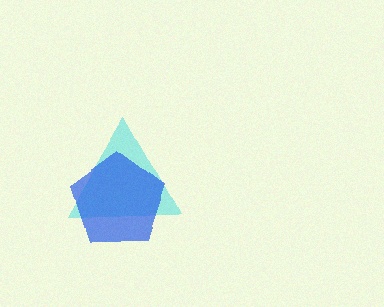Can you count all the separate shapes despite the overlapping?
Yes, there are 2 separate shapes.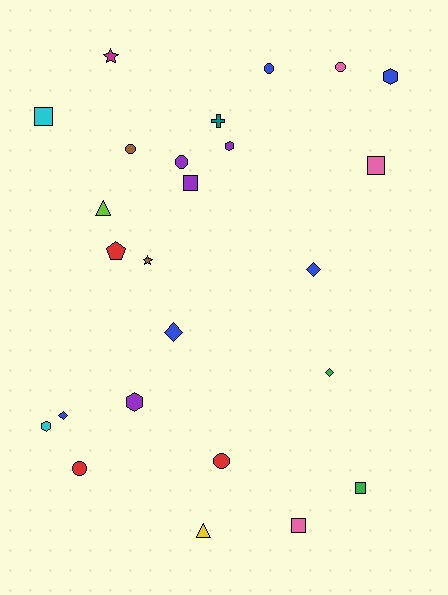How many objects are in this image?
There are 25 objects.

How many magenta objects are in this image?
There is 1 magenta object.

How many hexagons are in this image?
There are 4 hexagons.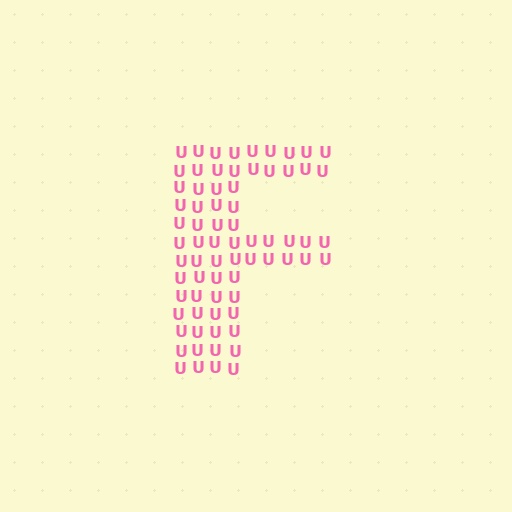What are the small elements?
The small elements are letter U's.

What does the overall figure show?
The overall figure shows the letter F.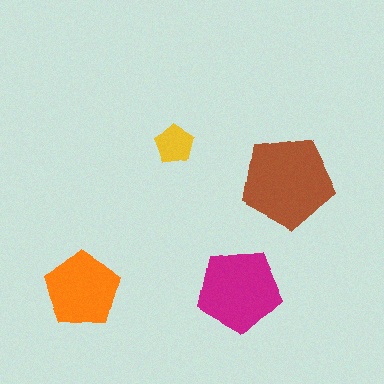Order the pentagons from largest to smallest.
the brown one, the magenta one, the orange one, the yellow one.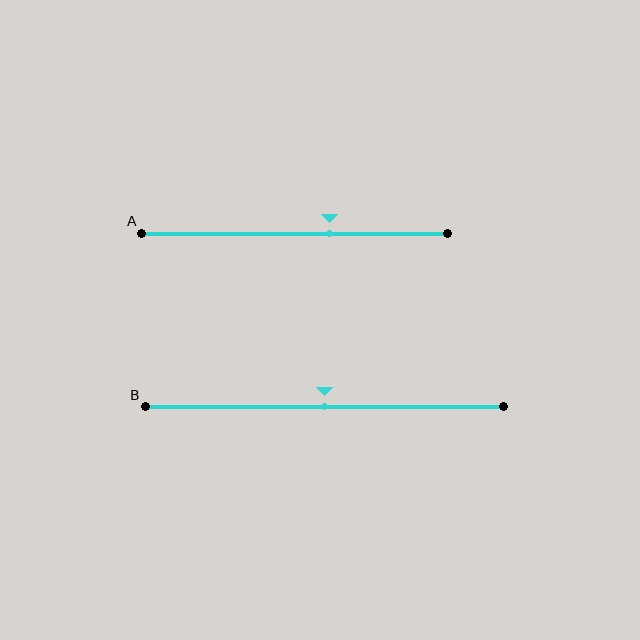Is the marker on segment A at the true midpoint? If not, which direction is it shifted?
No, the marker on segment A is shifted to the right by about 11% of the segment length.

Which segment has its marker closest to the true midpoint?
Segment B has its marker closest to the true midpoint.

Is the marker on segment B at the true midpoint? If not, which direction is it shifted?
Yes, the marker on segment B is at the true midpoint.